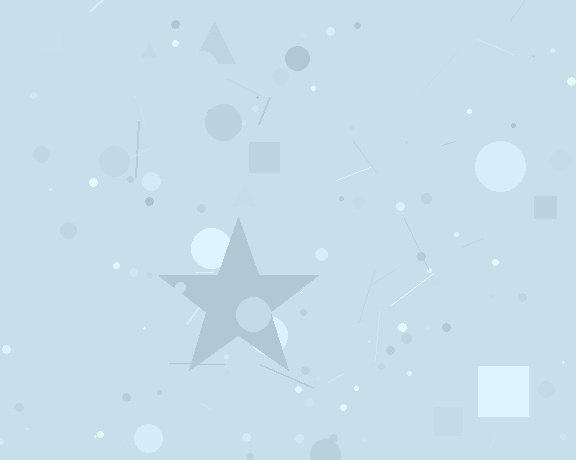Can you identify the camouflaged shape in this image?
The camouflaged shape is a star.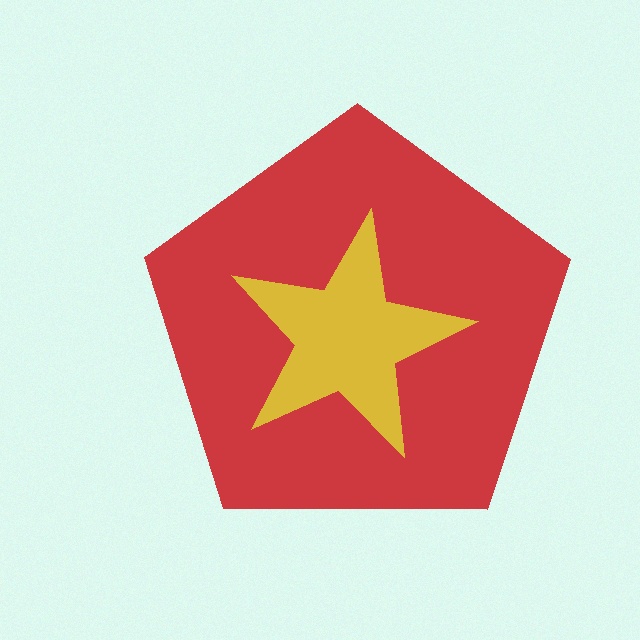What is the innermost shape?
The yellow star.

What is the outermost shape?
The red pentagon.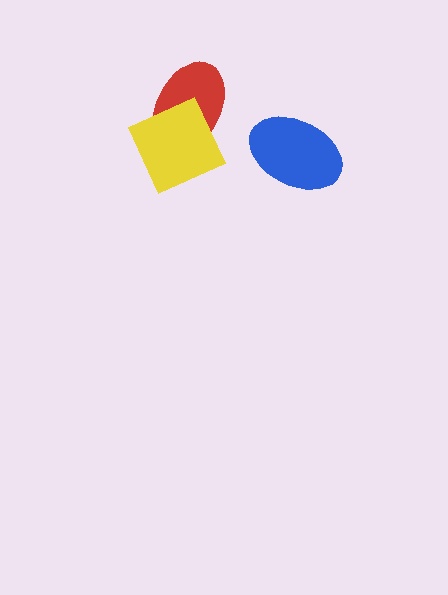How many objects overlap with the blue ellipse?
0 objects overlap with the blue ellipse.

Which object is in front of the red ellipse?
The yellow square is in front of the red ellipse.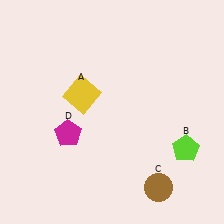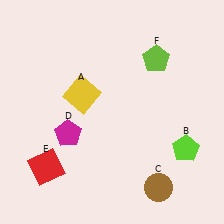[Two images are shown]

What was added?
A red square (E), a lime pentagon (F) were added in Image 2.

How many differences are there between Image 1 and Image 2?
There are 2 differences between the two images.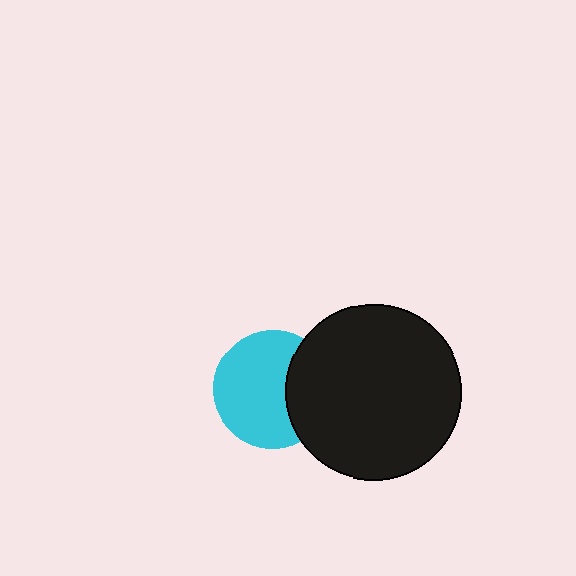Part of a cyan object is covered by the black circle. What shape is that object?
It is a circle.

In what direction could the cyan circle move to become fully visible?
The cyan circle could move left. That would shift it out from behind the black circle entirely.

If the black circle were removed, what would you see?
You would see the complete cyan circle.